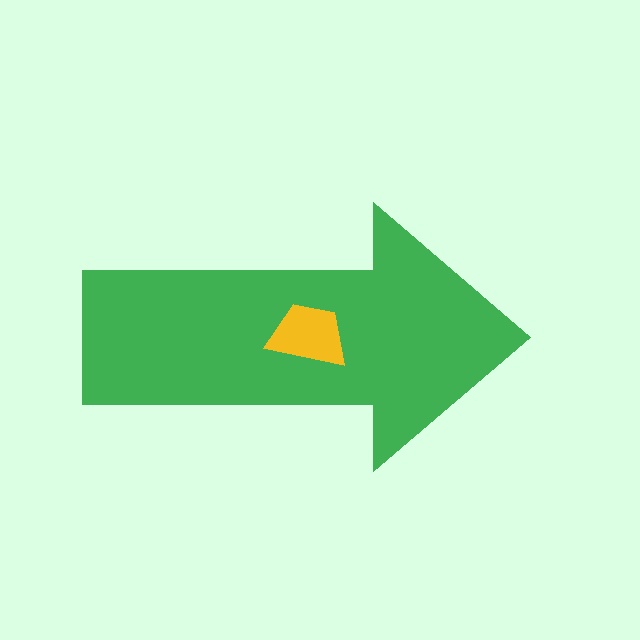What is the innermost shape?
The yellow trapezoid.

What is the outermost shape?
The green arrow.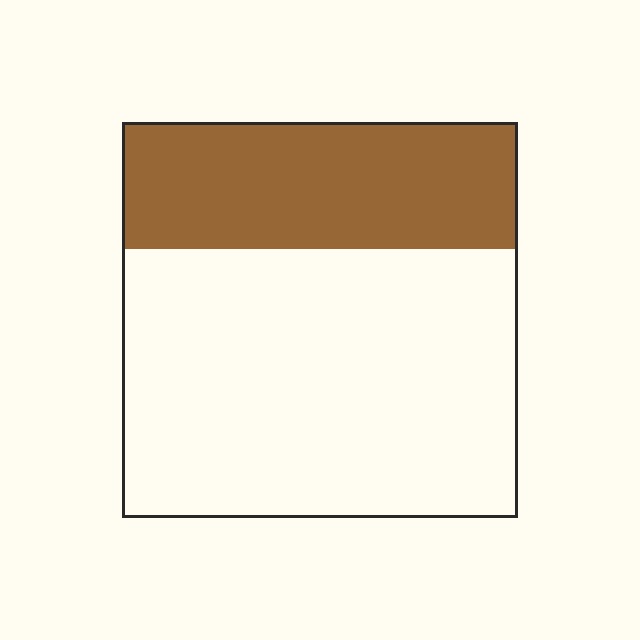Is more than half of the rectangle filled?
No.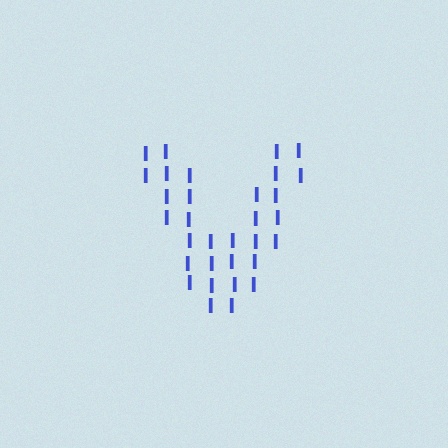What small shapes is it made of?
It is made of small letter I's.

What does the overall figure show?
The overall figure shows the letter V.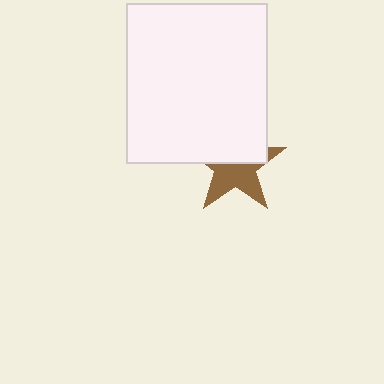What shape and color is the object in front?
The object in front is a white rectangle.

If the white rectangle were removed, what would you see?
You would see the complete brown star.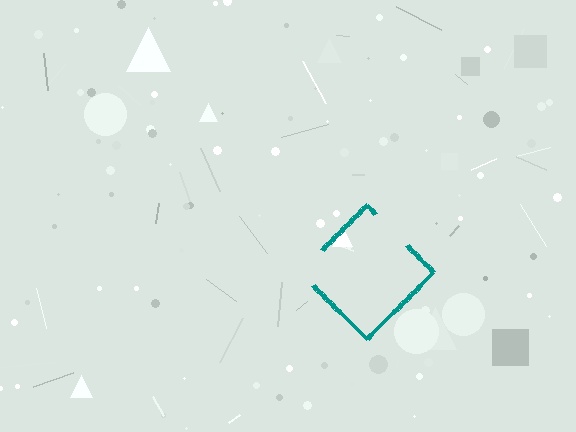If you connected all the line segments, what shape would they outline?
They would outline a diamond.